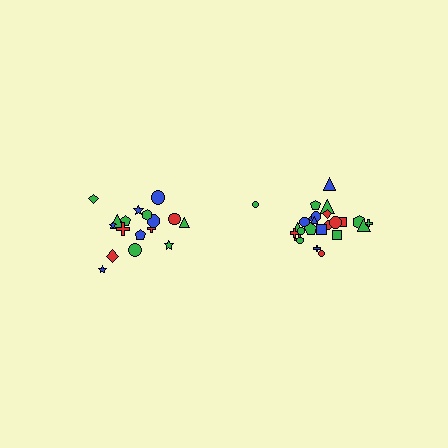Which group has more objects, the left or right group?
The right group.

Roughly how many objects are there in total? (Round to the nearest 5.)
Roughly 45 objects in total.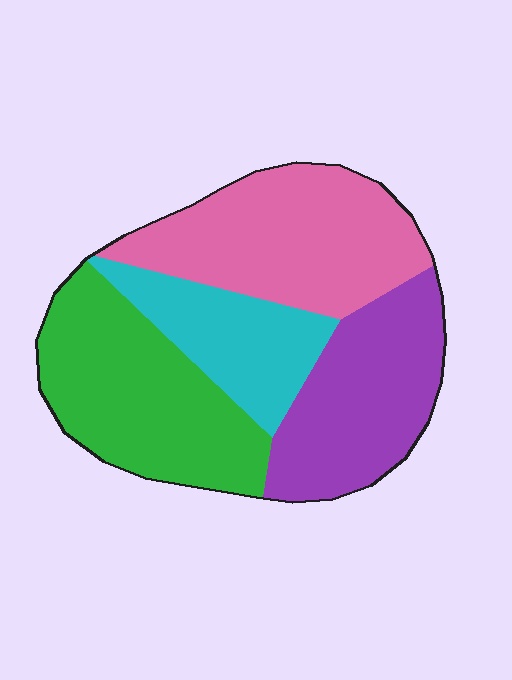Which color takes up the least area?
Cyan, at roughly 15%.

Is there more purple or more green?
Green.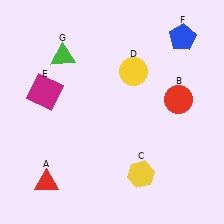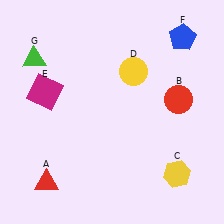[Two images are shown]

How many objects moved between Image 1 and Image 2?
2 objects moved between the two images.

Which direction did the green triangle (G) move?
The green triangle (G) moved left.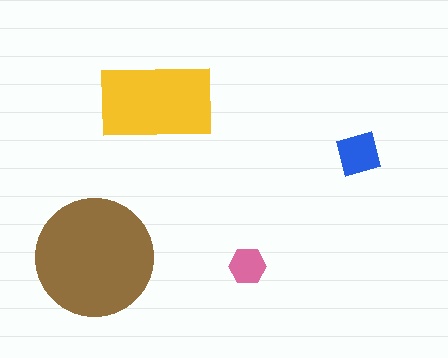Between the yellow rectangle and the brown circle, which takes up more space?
The brown circle.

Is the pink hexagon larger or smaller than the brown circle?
Smaller.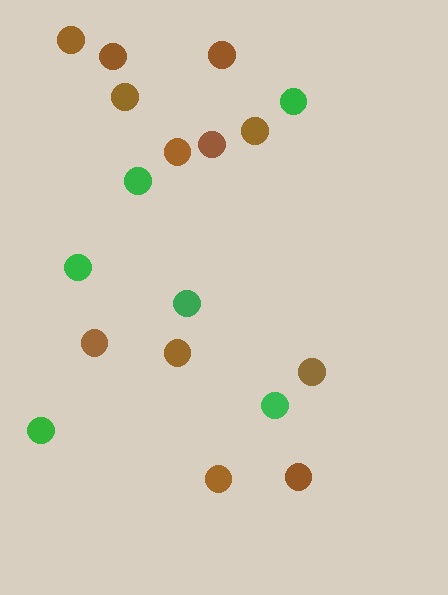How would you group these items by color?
There are 2 groups: one group of brown circles (12) and one group of green circles (6).